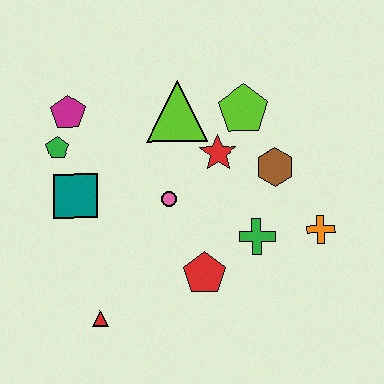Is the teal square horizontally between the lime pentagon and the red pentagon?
No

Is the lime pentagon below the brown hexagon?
No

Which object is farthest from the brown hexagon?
The red triangle is farthest from the brown hexagon.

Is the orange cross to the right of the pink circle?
Yes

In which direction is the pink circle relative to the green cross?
The pink circle is to the left of the green cross.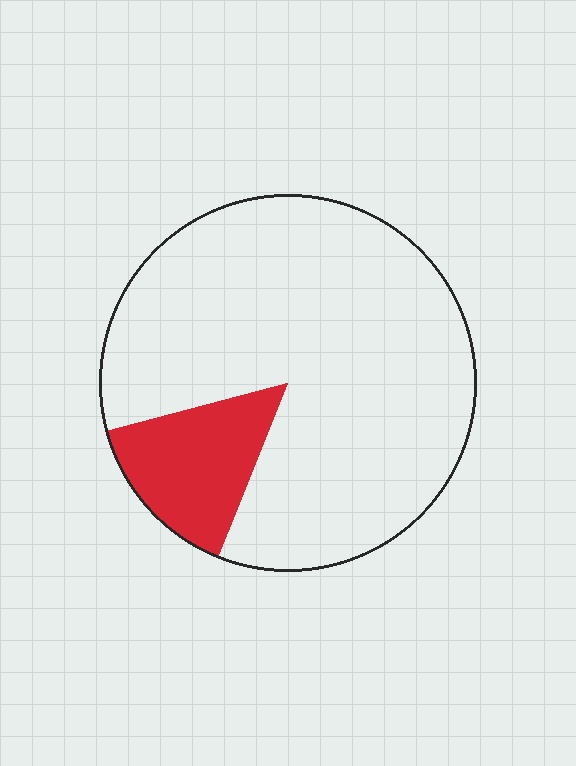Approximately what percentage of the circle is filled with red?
Approximately 15%.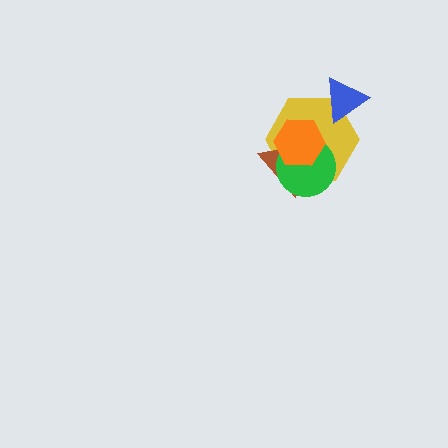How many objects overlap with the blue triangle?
1 object overlaps with the blue triangle.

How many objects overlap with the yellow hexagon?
4 objects overlap with the yellow hexagon.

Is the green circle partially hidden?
Yes, it is partially covered by another shape.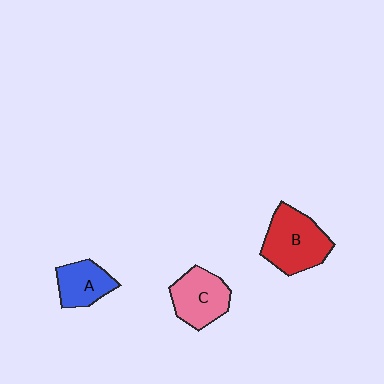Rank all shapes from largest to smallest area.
From largest to smallest: B (red), C (pink), A (blue).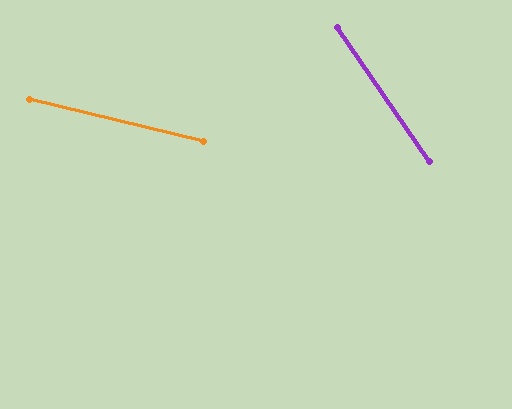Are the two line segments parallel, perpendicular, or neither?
Neither parallel nor perpendicular — they differ by about 42°.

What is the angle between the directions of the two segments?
Approximately 42 degrees.